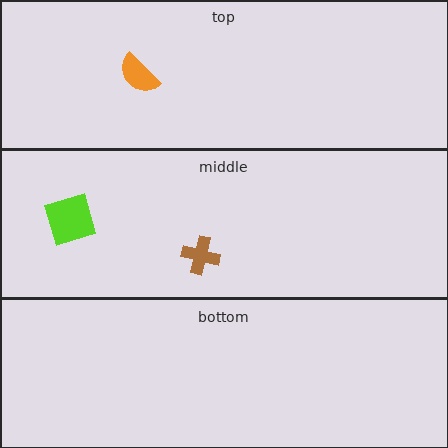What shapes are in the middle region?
The lime square, the brown cross.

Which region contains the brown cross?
The middle region.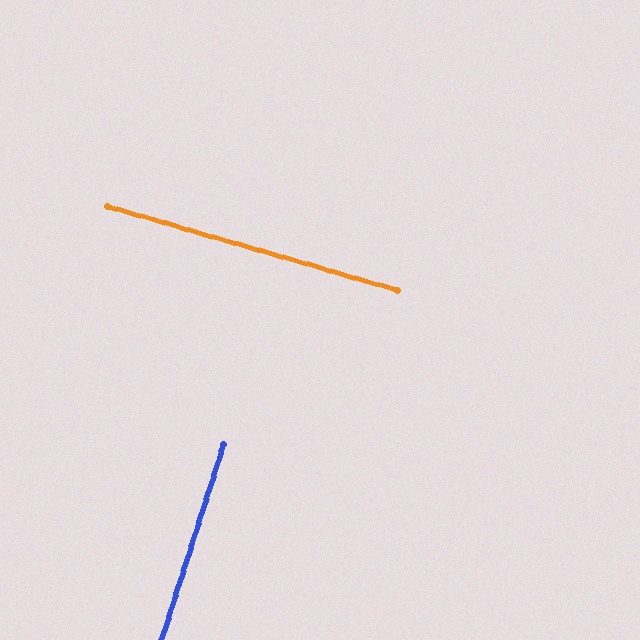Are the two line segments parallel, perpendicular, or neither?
Perpendicular — they meet at approximately 89°.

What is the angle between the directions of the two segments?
Approximately 89 degrees.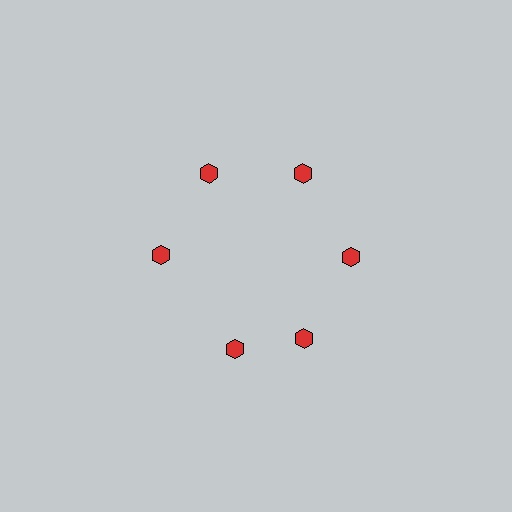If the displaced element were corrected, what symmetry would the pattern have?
It would have 6-fold rotational symmetry — the pattern would map onto itself every 60 degrees.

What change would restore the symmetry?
The symmetry would be restored by rotating it back into even spacing with its neighbors so that all 6 hexagons sit at equal angles and equal distance from the center.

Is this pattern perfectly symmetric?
No. The 6 red hexagons are arranged in a ring, but one element near the 7 o'clock position is rotated out of alignment along the ring, breaking the 6-fold rotational symmetry.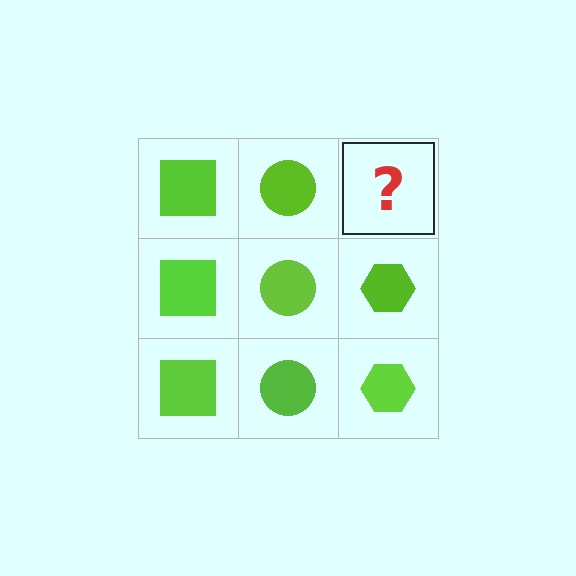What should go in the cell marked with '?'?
The missing cell should contain a lime hexagon.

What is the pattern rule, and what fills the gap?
The rule is that each column has a consistent shape. The gap should be filled with a lime hexagon.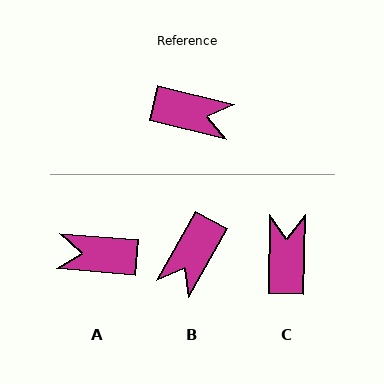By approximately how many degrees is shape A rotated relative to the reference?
Approximately 171 degrees clockwise.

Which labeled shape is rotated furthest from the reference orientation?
A, about 171 degrees away.